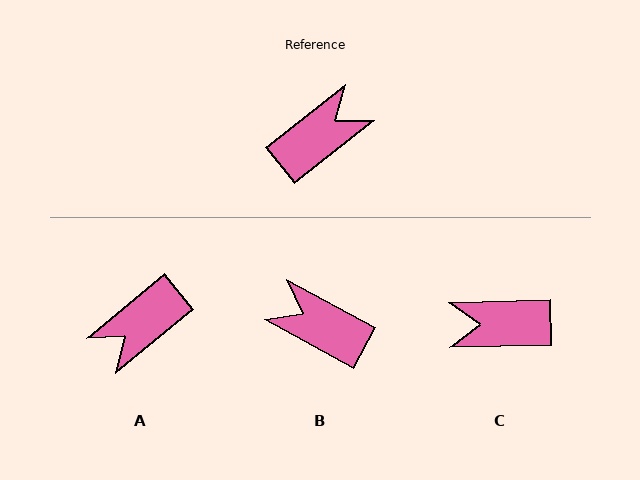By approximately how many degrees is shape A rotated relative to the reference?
Approximately 179 degrees clockwise.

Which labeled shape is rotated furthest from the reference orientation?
A, about 179 degrees away.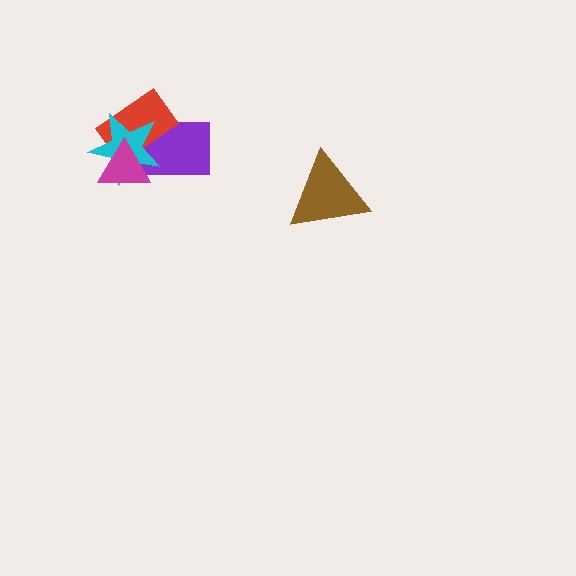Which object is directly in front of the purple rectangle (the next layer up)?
The red rectangle is directly in front of the purple rectangle.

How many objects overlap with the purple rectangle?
3 objects overlap with the purple rectangle.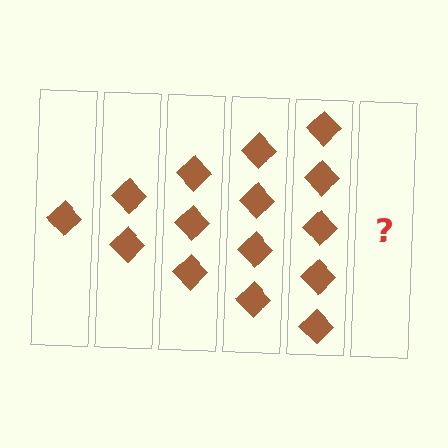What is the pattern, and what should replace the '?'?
The pattern is that each step adds one more diamond. The '?' should be 6 diamonds.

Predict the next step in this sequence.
The next step is 6 diamonds.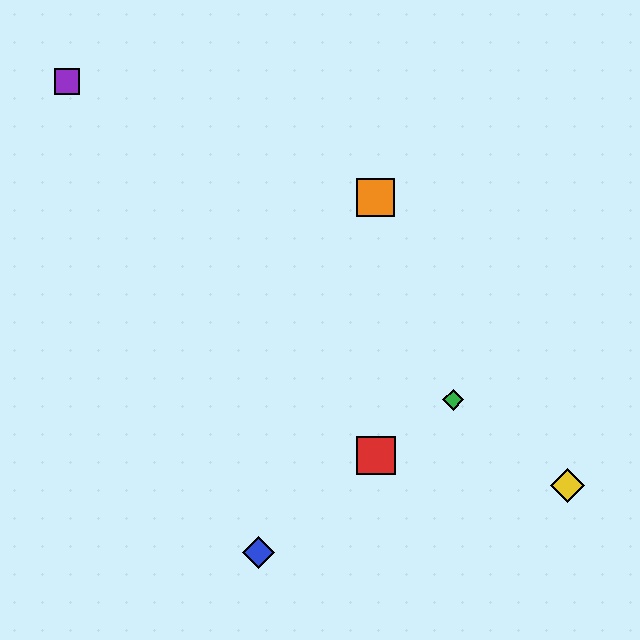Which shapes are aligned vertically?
The red square, the orange square are aligned vertically.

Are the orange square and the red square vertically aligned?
Yes, both are at x≈376.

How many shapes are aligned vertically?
2 shapes (the red square, the orange square) are aligned vertically.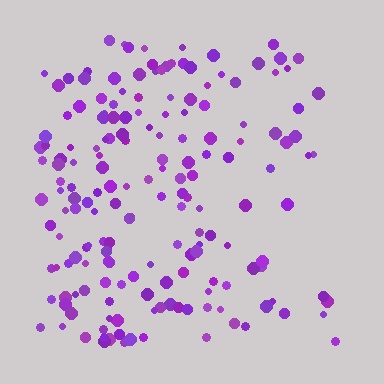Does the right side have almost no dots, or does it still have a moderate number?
Still a moderate number, just noticeably fewer than the left.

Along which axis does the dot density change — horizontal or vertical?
Horizontal.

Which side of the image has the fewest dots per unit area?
The right.